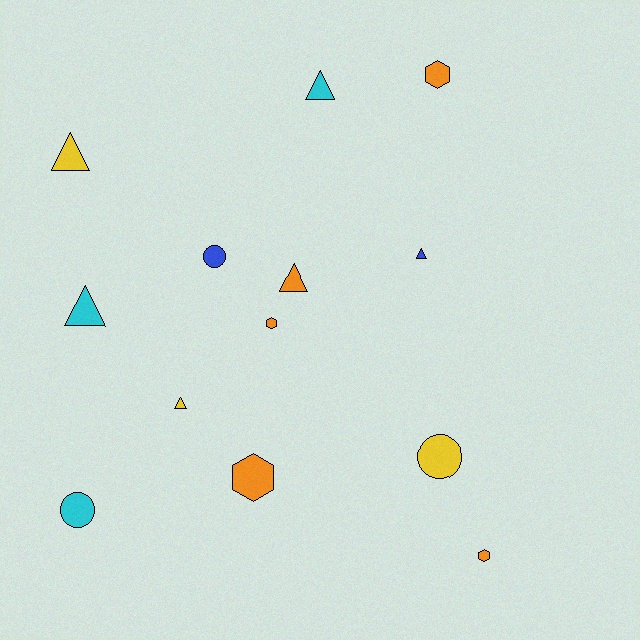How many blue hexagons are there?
There are no blue hexagons.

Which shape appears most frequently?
Triangle, with 6 objects.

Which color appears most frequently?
Orange, with 5 objects.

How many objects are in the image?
There are 13 objects.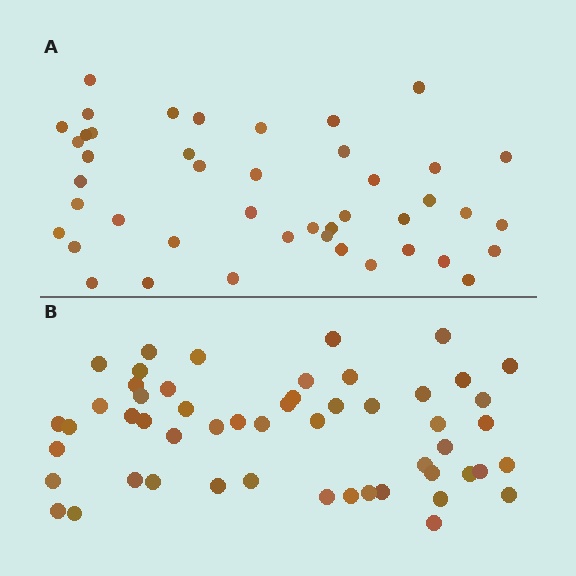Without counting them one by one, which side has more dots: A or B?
Region B (the bottom region) has more dots.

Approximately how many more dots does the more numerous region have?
Region B has roughly 8 or so more dots than region A.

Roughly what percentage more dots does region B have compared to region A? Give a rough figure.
About 20% more.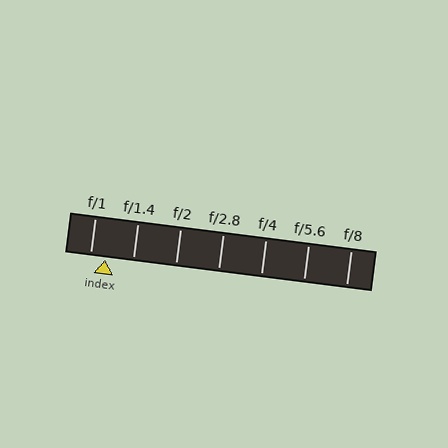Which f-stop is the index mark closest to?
The index mark is closest to f/1.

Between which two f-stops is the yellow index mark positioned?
The index mark is between f/1 and f/1.4.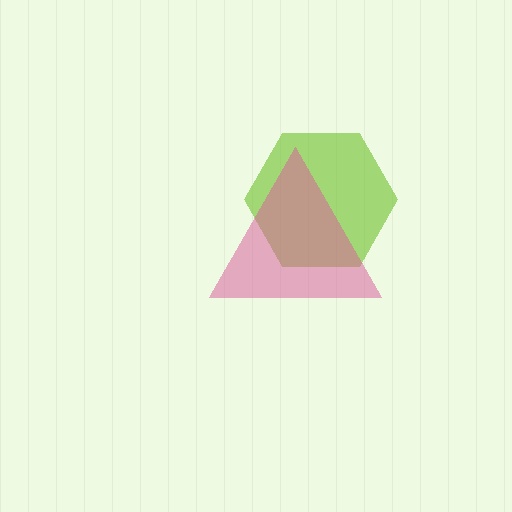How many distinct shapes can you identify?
There are 2 distinct shapes: a lime hexagon, a pink triangle.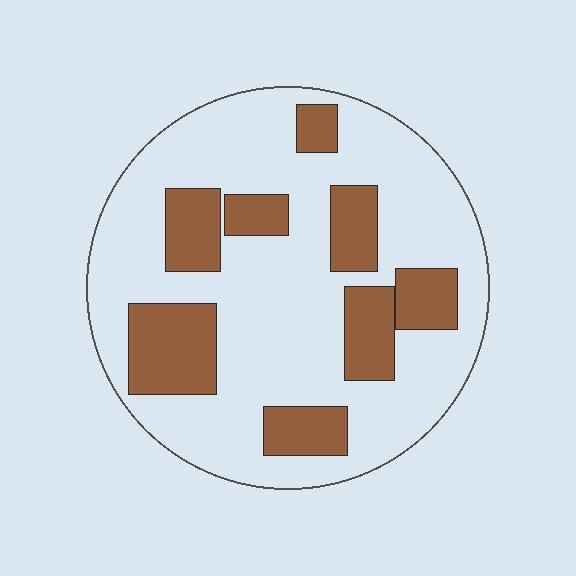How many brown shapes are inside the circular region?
8.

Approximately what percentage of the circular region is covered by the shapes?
Approximately 25%.